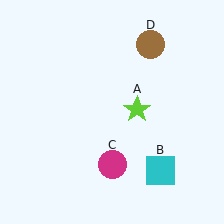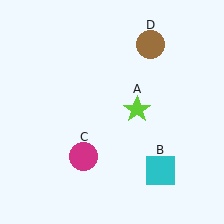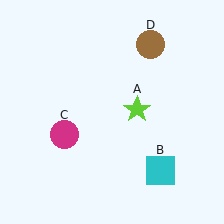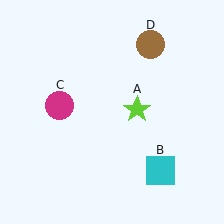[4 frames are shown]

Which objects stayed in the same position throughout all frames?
Lime star (object A) and cyan square (object B) and brown circle (object D) remained stationary.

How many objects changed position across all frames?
1 object changed position: magenta circle (object C).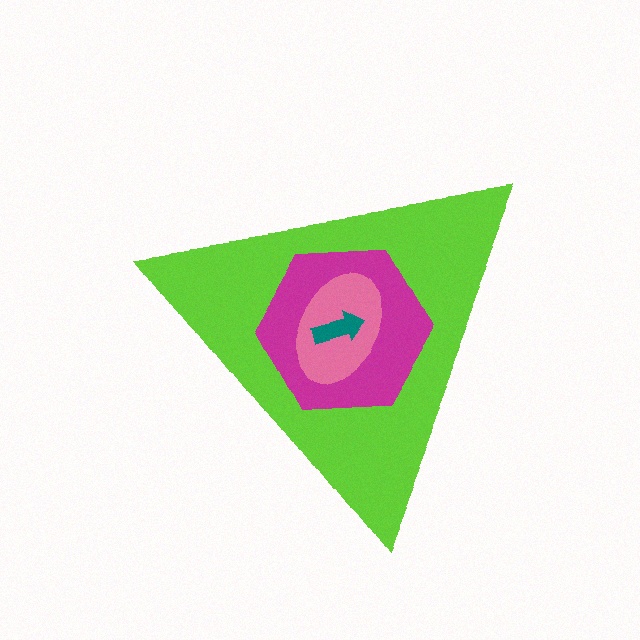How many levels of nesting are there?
4.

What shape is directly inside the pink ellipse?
The teal arrow.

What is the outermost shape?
The lime triangle.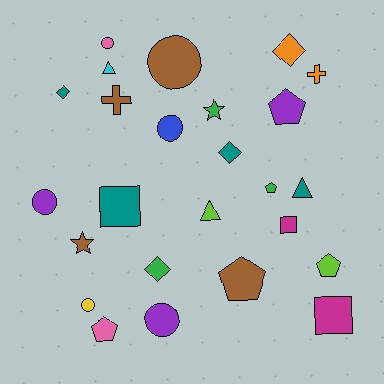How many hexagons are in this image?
There are no hexagons.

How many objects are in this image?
There are 25 objects.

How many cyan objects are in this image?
There is 1 cyan object.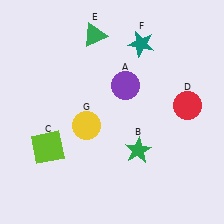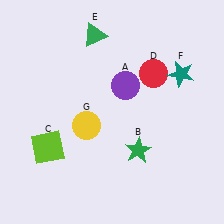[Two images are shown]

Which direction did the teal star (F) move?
The teal star (F) moved right.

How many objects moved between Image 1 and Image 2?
2 objects moved between the two images.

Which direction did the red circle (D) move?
The red circle (D) moved left.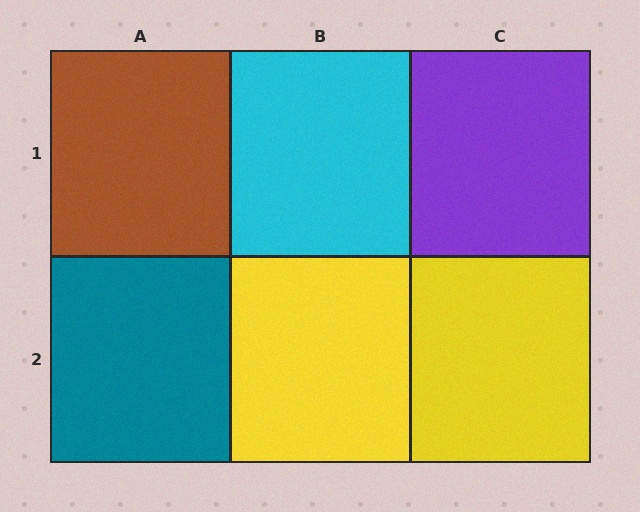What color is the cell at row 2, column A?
Teal.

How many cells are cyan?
1 cell is cyan.